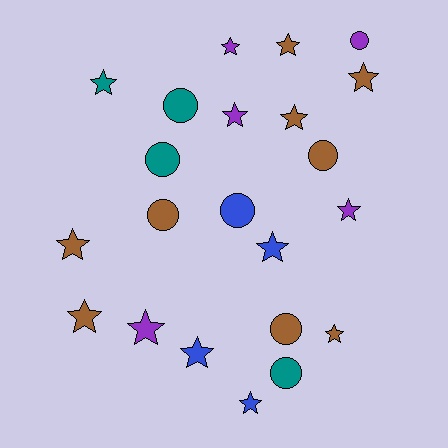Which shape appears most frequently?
Star, with 14 objects.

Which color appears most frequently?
Brown, with 9 objects.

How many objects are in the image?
There are 22 objects.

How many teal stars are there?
There is 1 teal star.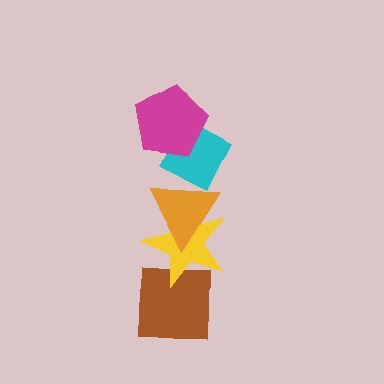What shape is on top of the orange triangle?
The cyan diamond is on top of the orange triangle.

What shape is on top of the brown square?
The yellow star is on top of the brown square.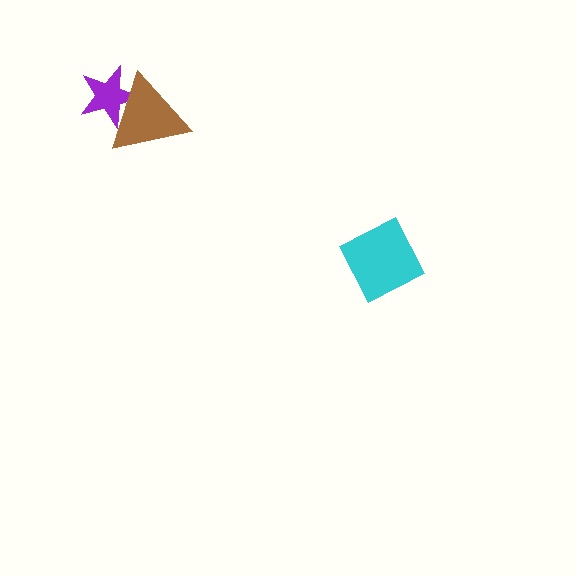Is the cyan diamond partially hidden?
No, no other shape covers it.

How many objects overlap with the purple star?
1 object overlaps with the purple star.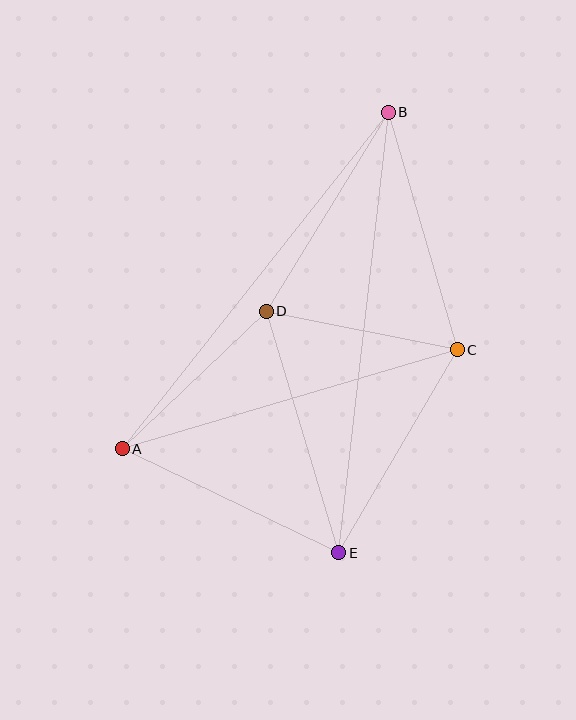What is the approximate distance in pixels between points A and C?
The distance between A and C is approximately 349 pixels.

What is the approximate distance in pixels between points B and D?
The distance between B and D is approximately 234 pixels.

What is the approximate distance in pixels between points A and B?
The distance between A and B is approximately 429 pixels.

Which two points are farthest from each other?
Points B and E are farthest from each other.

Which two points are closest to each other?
Points C and D are closest to each other.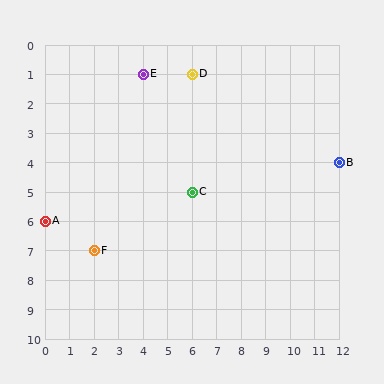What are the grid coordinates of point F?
Point F is at grid coordinates (2, 7).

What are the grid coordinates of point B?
Point B is at grid coordinates (12, 4).